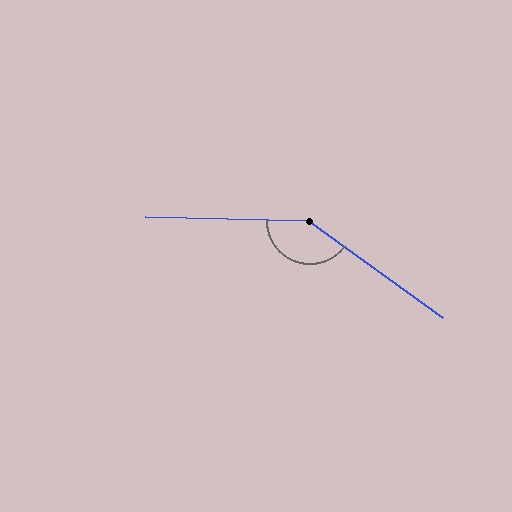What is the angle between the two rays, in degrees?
Approximately 145 degrees.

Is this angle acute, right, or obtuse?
It is obtuse.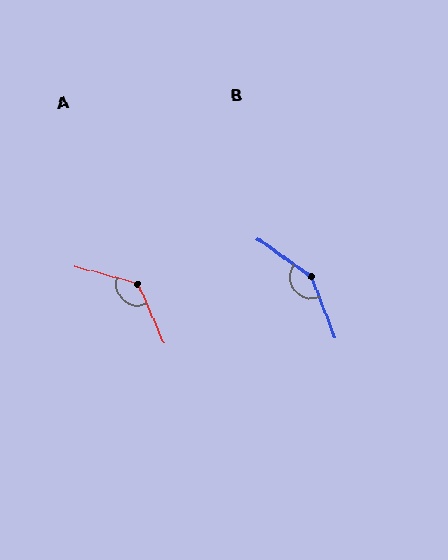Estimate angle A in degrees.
Approximately 129 degrees.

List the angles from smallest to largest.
A (129°), B (146°).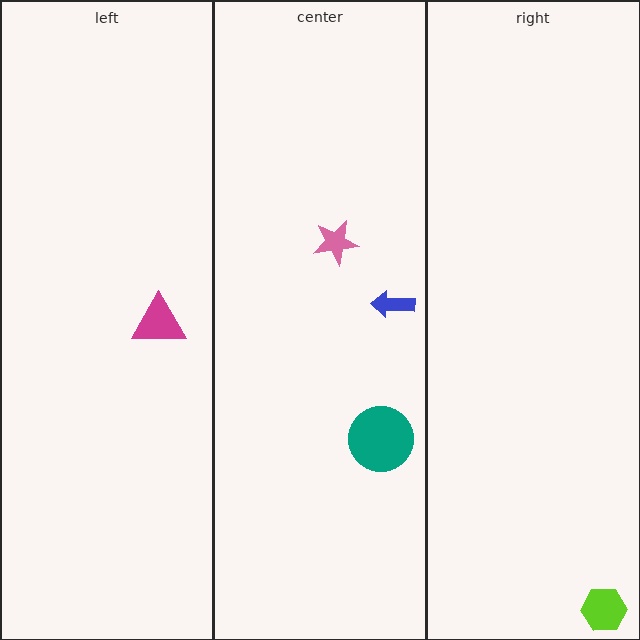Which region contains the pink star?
The center region.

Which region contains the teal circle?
The center region.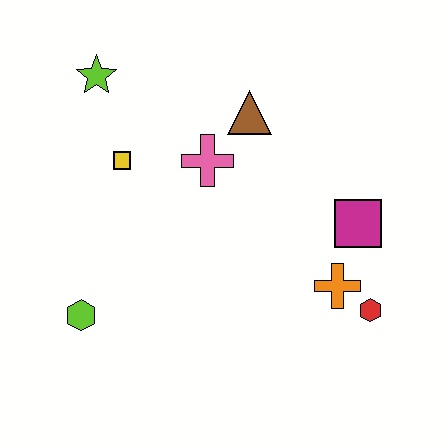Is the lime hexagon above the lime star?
No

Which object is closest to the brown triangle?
The pink cross is closest to the brown triangle.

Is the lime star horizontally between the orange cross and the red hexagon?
No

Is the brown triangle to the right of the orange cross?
No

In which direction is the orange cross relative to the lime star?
The orange cross is to the right of the lime star.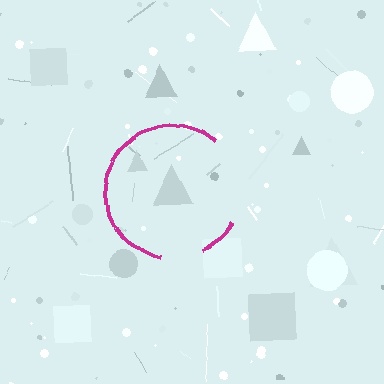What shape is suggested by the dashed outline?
The dashed outline suggests a circle.